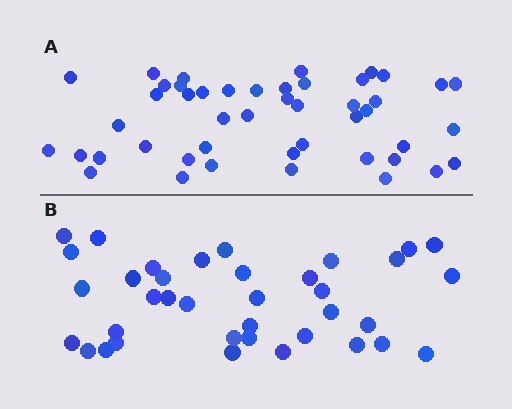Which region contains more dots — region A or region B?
Region A (the top region) has more dots.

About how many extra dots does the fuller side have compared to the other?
Region A has roughly 8 or so more dots than region B.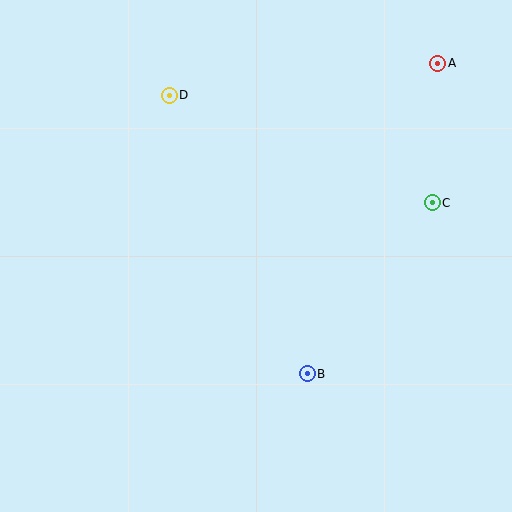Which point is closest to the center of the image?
Point B at (307, 374) is closest to the center.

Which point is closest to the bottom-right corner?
Point B is closest to the bottom-right corner.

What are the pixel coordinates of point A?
Point A is at (438, 63).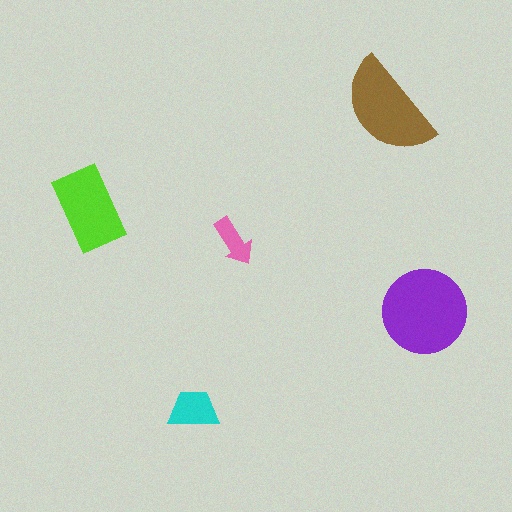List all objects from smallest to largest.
The pink arrow, the cyan trapezoid, the lime rectangle, the brown semicircle, the purple circle.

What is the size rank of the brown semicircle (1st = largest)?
2nd.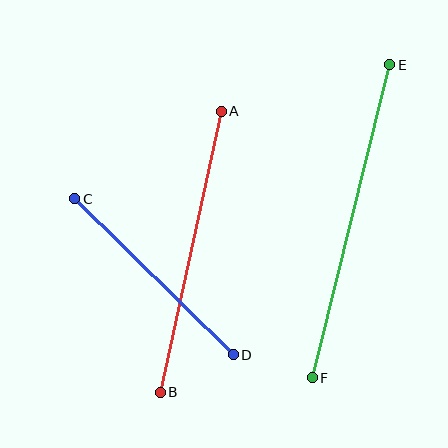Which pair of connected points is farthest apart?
Points E and F are farthest apart.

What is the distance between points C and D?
The distance is approximately 222 pixels.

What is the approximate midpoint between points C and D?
The midpoint is at approximately (154, 277) pixels.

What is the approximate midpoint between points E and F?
The midpoint is at approximately (351, 221) pixels.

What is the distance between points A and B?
The distance is approximately 288 pixels.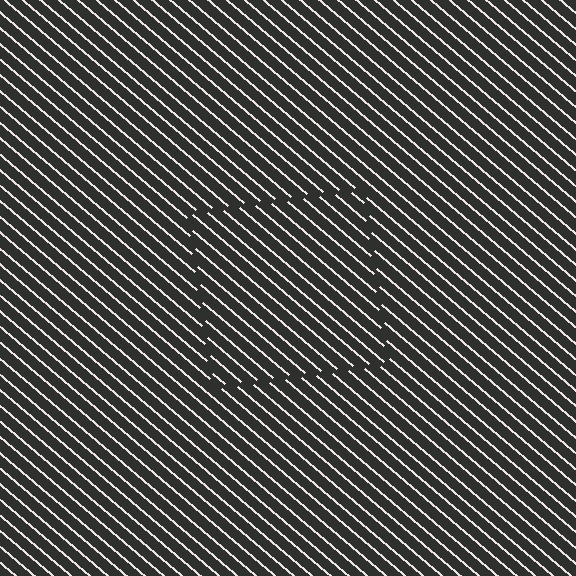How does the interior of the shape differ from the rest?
The interior of the shape contains the same grating, shifted by half a period — the contour is defined by the phase discontinuity where line-ends from the inner and outer gratings abut.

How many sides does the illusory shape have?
4 sides — the line-ends trace a square.